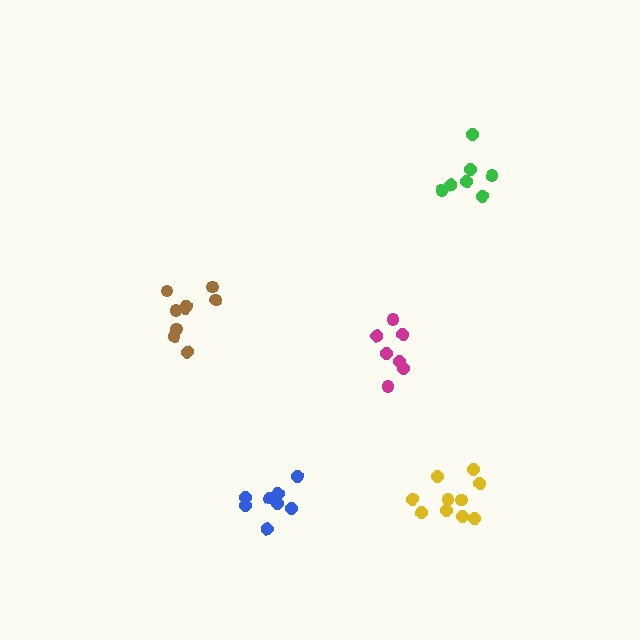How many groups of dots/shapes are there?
There are 5 groups.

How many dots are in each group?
Group 1: 7 dots, Group 2: 9 dots, Group 3: 10 dots, Group 4: 7 dots, Group 5: 8 dots (41 total).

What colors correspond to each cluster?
The clusters are colored: green, brown, yellow, magenta, blue.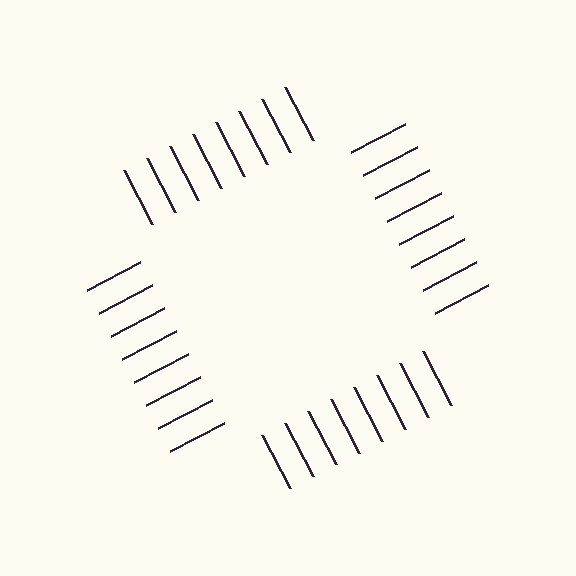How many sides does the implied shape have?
4 sides — the line-ends trace a square.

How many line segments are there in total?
32 — 8 along each of the 4 edges.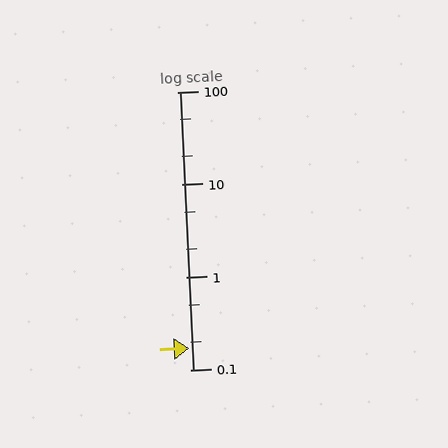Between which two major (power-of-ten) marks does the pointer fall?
The pointer is between 0.1 and 1.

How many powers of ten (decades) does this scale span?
The scale spans 3 decades, from 0.1 to 100.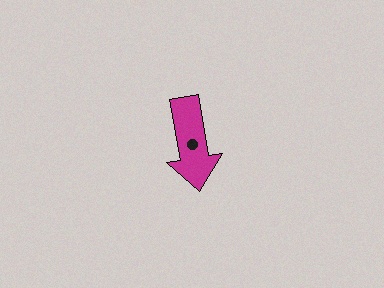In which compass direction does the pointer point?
South.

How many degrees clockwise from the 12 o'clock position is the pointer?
Approximately 170 degrees.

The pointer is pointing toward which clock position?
Roughly 6 o'clock.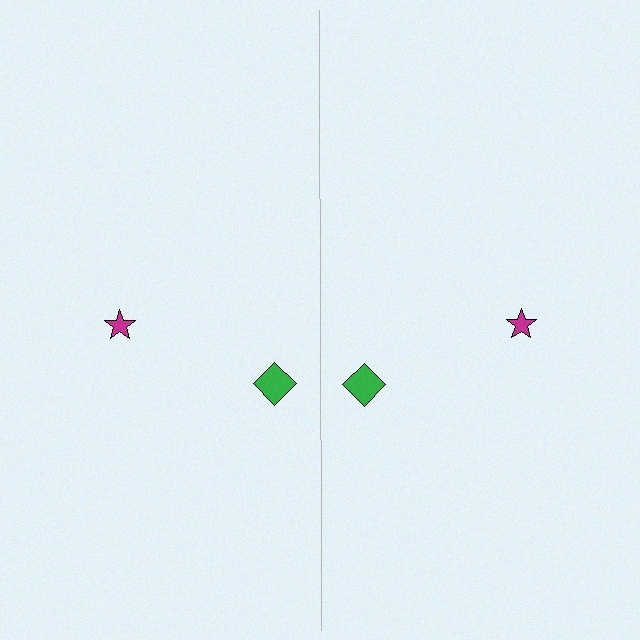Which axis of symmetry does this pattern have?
The pattern has a vertical axis of symmetry running through the center of the image.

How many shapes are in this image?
There are 4 shapes in this image.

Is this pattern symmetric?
Yes, this pattern has bilateral (reflection) symmetry.